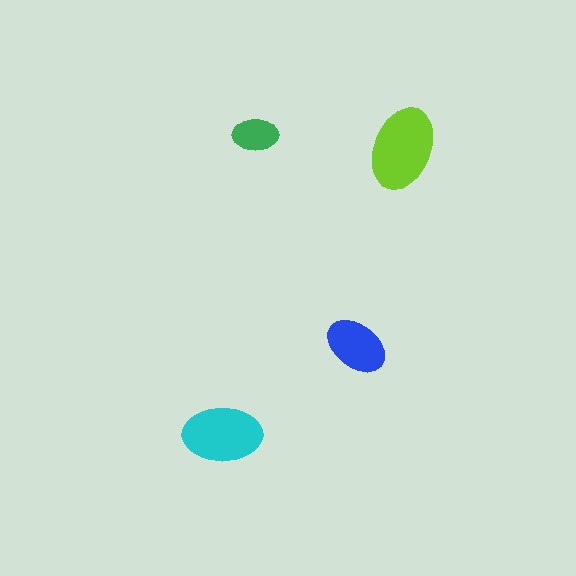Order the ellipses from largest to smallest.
the lime one, the cyan one, the blue one, the green one.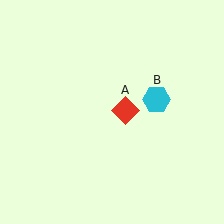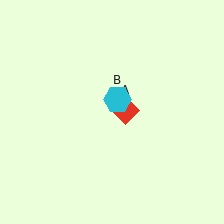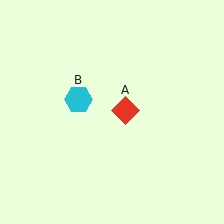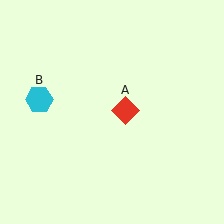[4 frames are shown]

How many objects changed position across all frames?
1 object changed position: cyan hexagon (object B).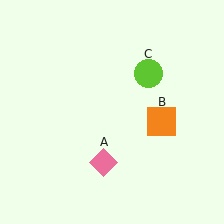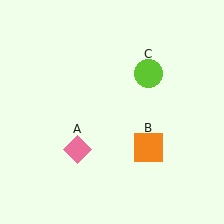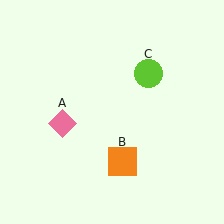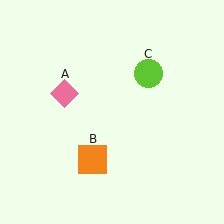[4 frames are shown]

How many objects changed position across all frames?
2 objects changed position: pink diamond (object A), orange square (object B).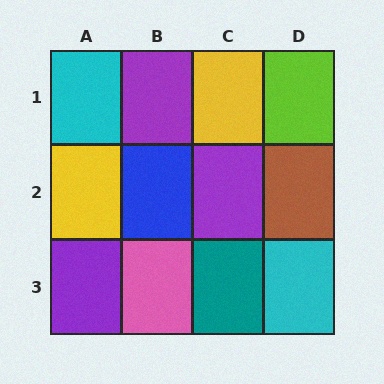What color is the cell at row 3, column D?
Cyan.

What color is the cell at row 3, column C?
Teal.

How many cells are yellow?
2 cells are yellow.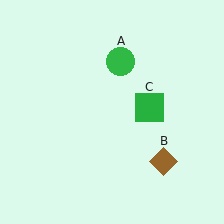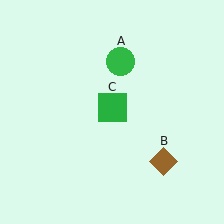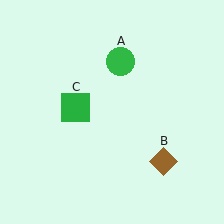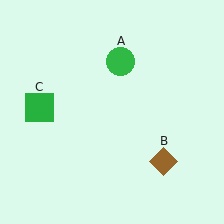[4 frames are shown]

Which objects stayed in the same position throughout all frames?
Green circle (object A) and brown diamond (object B) remained stationary.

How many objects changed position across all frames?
1 object changed position: green square (object C).